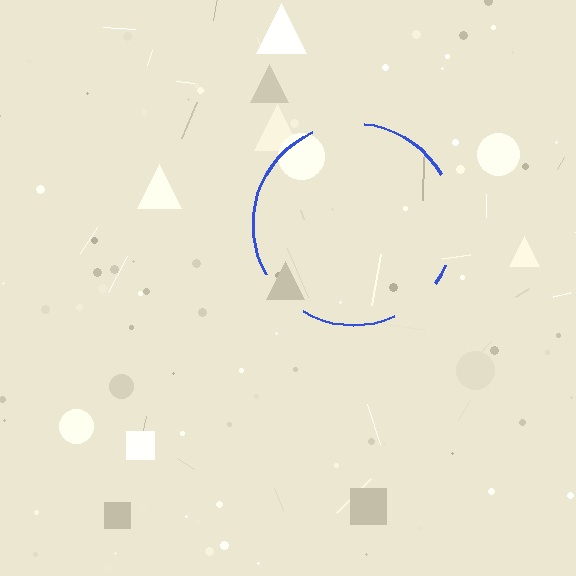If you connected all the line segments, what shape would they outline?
They would outline a circle.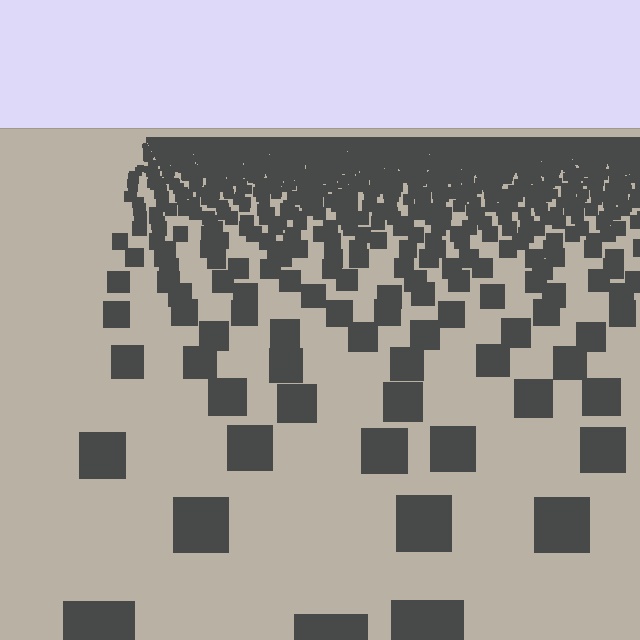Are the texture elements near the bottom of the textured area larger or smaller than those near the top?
Larger. Near the bottom, elements are closer to the viewer and appear at a bigger on-screen size.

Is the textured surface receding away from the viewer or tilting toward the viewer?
The surface is receding away from the viewer. Texture elements get smaller and denser toward the top.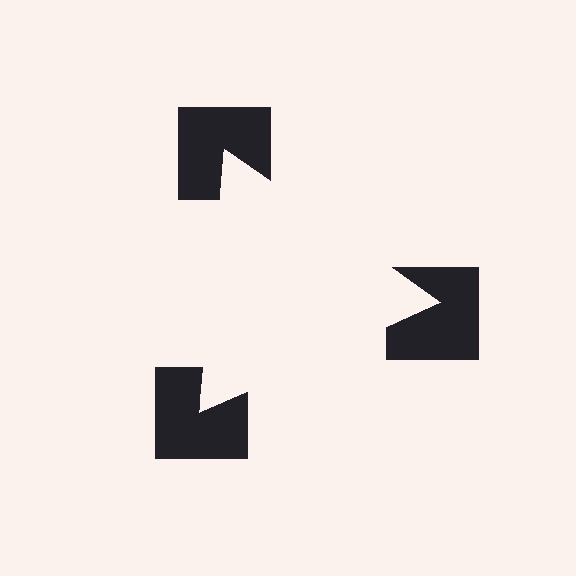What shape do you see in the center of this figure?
An illusory triangle — its edges are inferred from the aligned wedge cuts in the notched squares, not physically drawn.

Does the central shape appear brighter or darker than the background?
It typically appears slightly brighter than the background, even though no actual brightness change is drawn.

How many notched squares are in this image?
There are 3 — one at each vertex of the illusory triangle.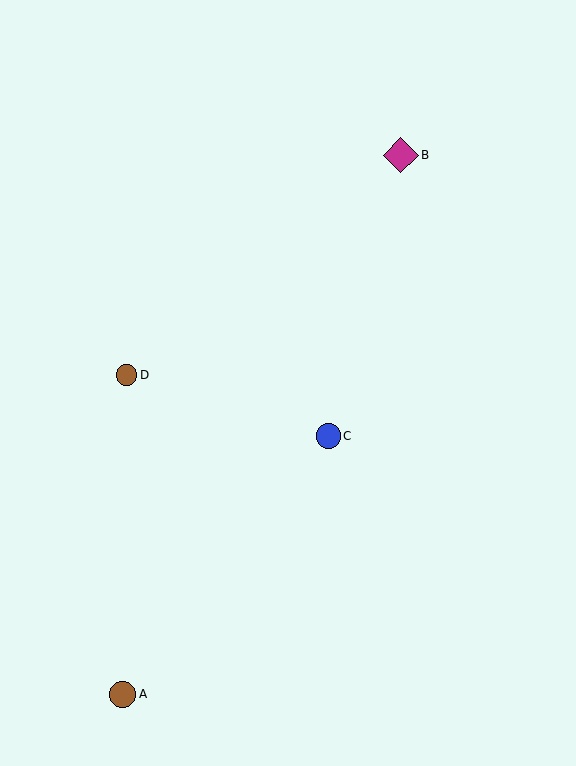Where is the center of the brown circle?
The center of the brown circle is at (122, 694).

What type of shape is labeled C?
Shape C is a blue circle.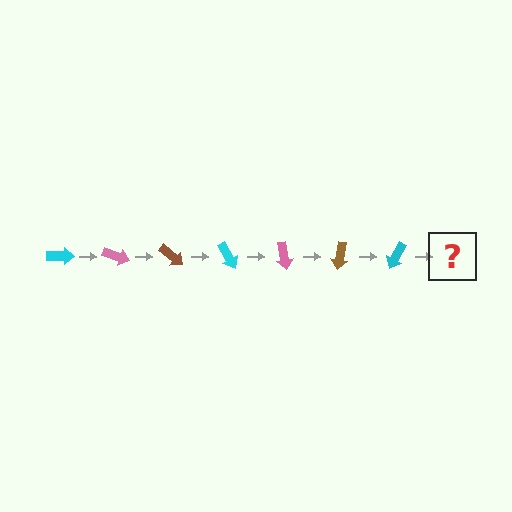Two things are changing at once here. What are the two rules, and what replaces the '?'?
The two rules are that it rotates 20 degrees each step and the color cycles through cyan, pink, and brown. The '?' should be a pink arrow, rotated 140 degrees from the start.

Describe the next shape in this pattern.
It should be a pink arrow, rotated 140 degrees from the start.